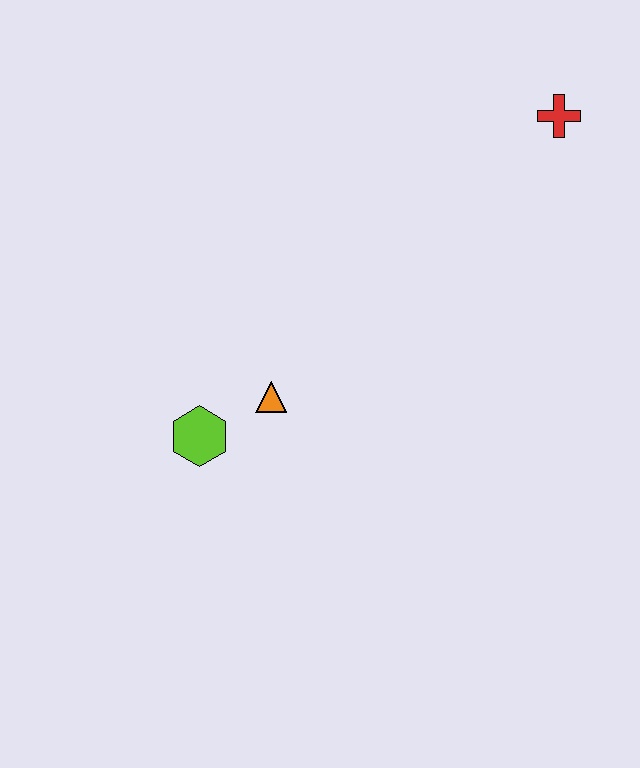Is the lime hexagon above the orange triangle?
No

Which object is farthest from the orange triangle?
The red cross is farthest from the orange triangle.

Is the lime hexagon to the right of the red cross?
No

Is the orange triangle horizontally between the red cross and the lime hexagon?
Yes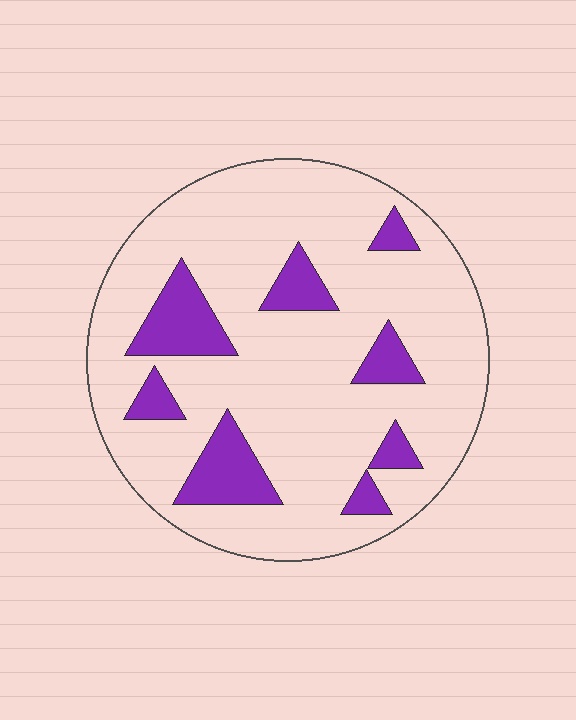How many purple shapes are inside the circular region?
8.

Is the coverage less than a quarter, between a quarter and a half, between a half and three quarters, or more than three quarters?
Less than a quarter.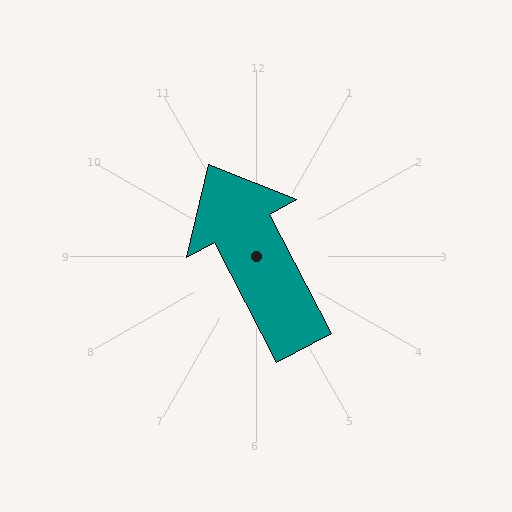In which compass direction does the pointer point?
Northwest.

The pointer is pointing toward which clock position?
Roughly 11 o'clock.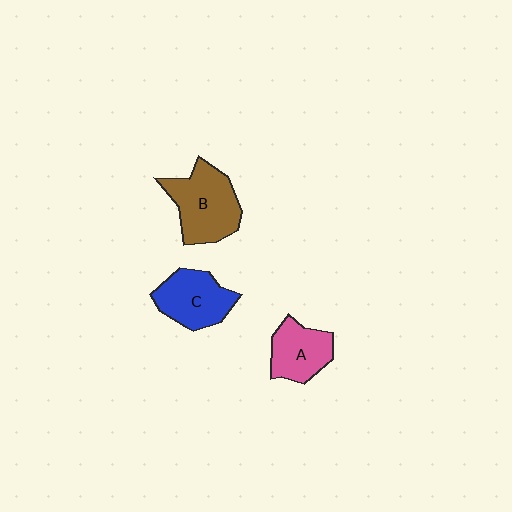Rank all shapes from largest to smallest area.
From largest to smallest: B (brown), C (blue), A (pink).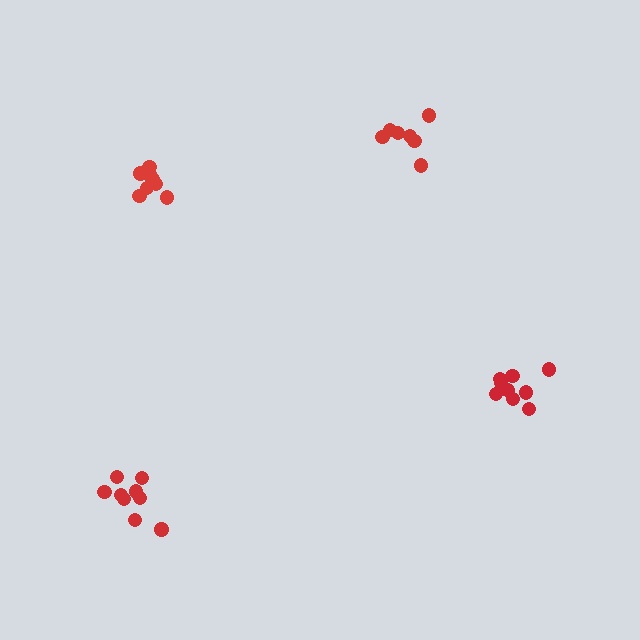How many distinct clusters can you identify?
There are 4 distinct clusters.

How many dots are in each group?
Group 1: 9 dots, Group 2: 7 dots, Group 3: 9 dots, Group 4: 8 dots (33 total).